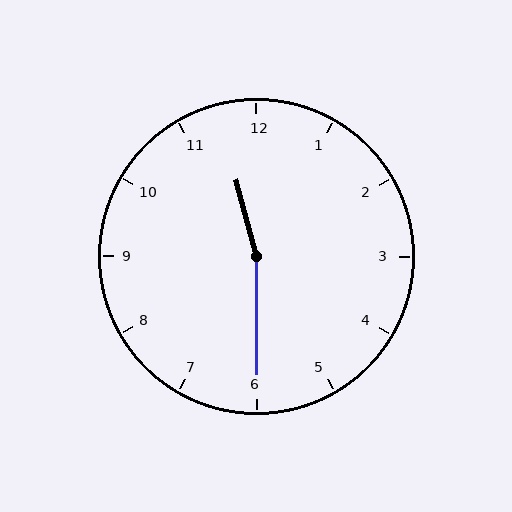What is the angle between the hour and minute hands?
Approximately 165 degrees.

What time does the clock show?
11:30.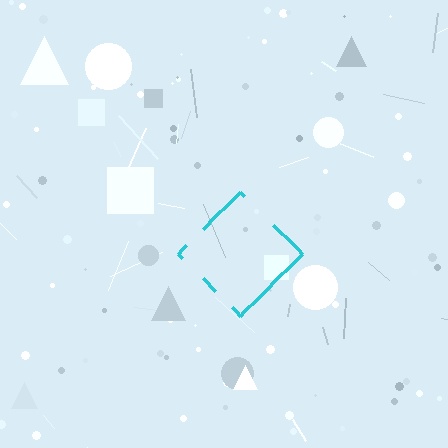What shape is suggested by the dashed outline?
The dashed outline suggests a diamond.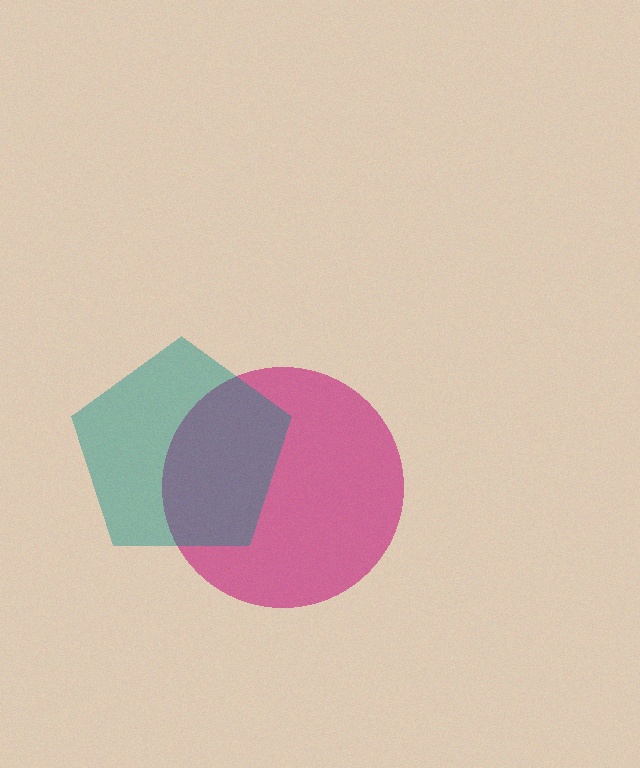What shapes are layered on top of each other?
The layered shapes are: a magenta circle, a teal pentagon.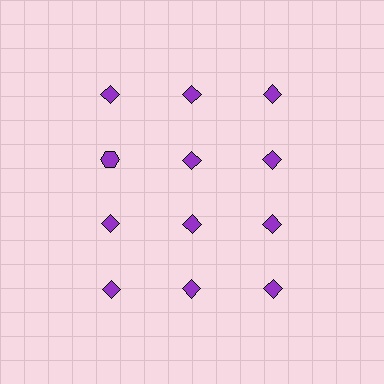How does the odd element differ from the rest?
It has a different shape: hexagon instead of diamond.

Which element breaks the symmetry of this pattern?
The purple hexagon in the second row, leftmost column breaks the symmetry. All other shapes are purple diamonds.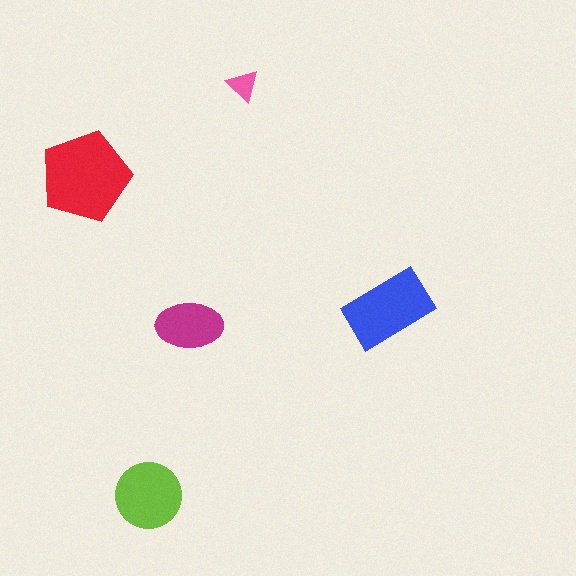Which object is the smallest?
The pink triangle.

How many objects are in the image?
There are 5 objects in the image.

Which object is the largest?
The red pentagon.